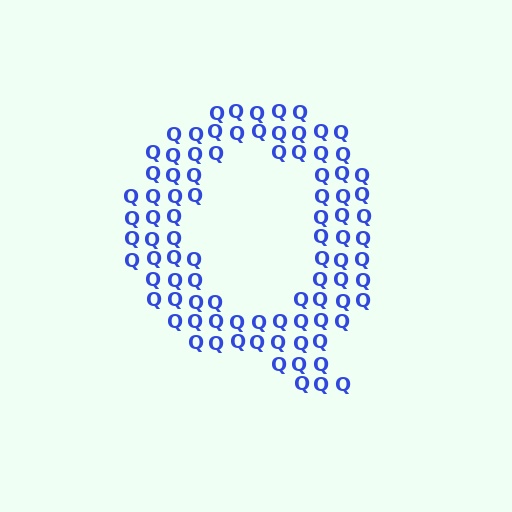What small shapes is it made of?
It is made of small letter Q's.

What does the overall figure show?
The overall figure shows the letter Q.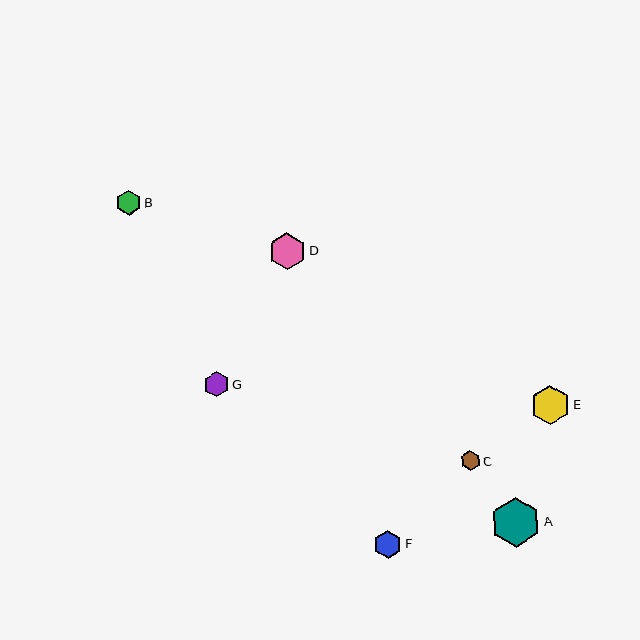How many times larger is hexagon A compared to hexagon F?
Hexagon A is approximately 1.7 times the size of hexagon F.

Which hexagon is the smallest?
Hexagon C is the smallest with a size of approximately 20 pixels.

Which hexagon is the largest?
Hexagon A is the largest with a size of approximately 50 pixels.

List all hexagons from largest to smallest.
From largest to smallest: A, E, D, F, G, B, C.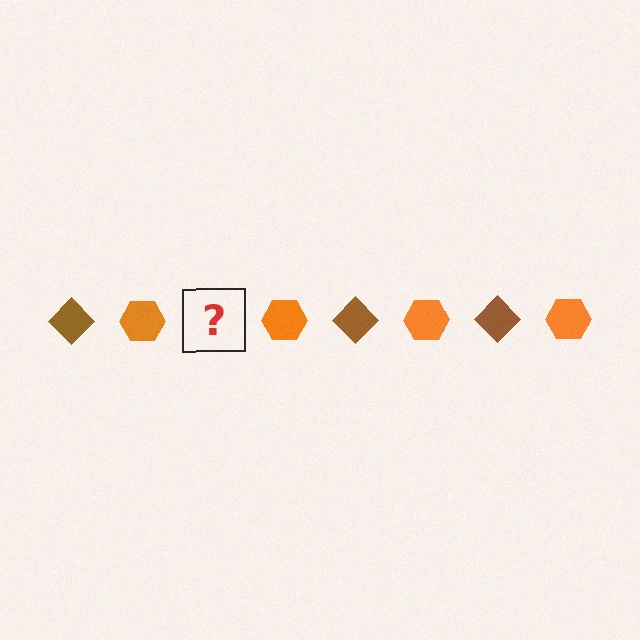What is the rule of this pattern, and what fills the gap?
The rule is that the pattern alternates between brown diamond and orange hexagon. The gap should be filled with a brown diamond.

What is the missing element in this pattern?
The missing element is a brown diamond.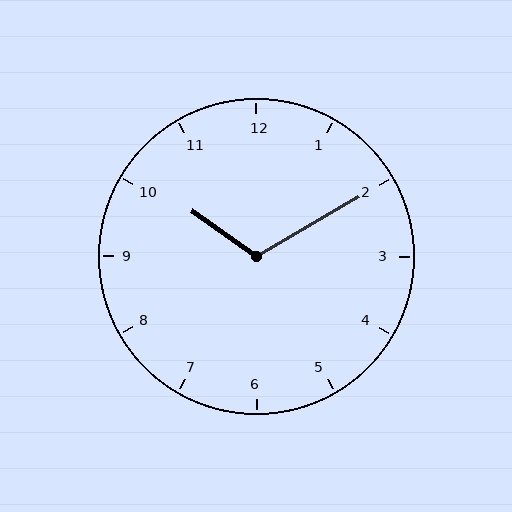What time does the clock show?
10:10.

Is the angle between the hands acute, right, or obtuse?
It is obtuse.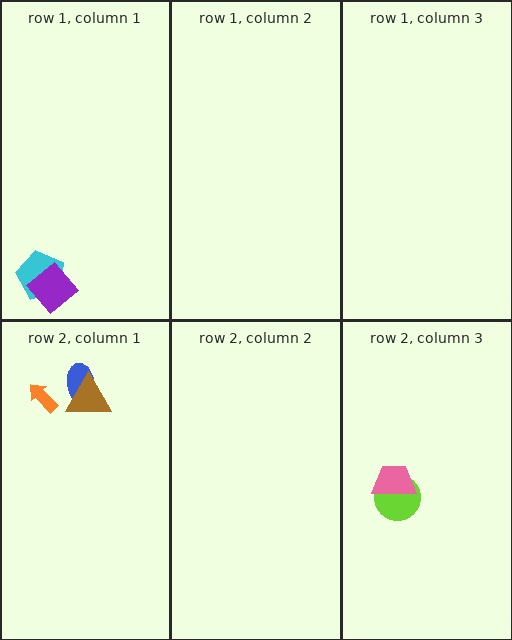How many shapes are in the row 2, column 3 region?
2.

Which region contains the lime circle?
The row 2, column 3 region.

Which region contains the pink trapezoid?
The row 2, column 3 region.